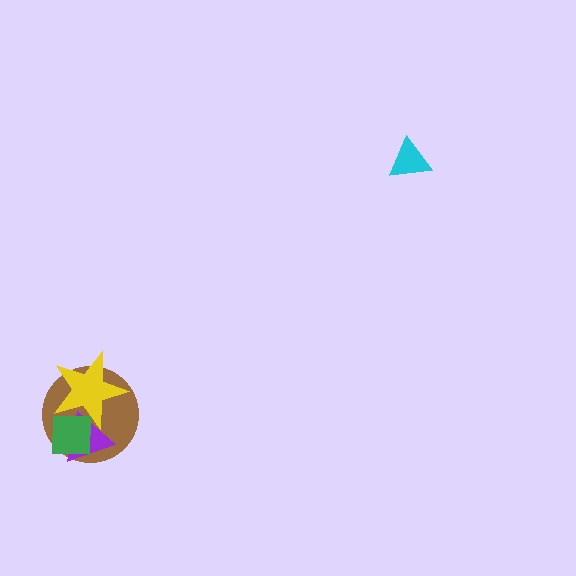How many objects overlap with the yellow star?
3 objects overlap with the yellow star.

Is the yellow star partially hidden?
No, no other shape covers it.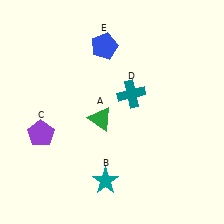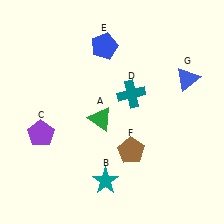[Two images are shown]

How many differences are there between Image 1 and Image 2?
There are 2 differences between the two images.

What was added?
A brown pentagon (F), a blue triangle (G) were added in Image 2.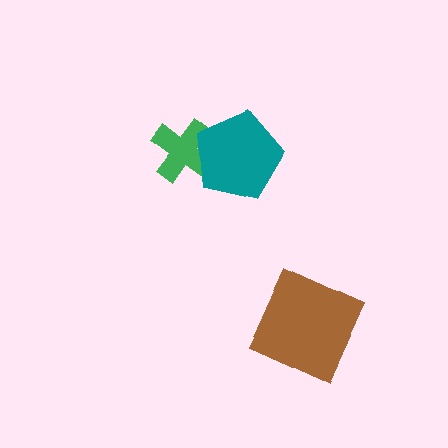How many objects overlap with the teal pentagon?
1 object overlaps with the teal pentagon.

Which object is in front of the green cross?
The teal pentagon is in front of the green cross.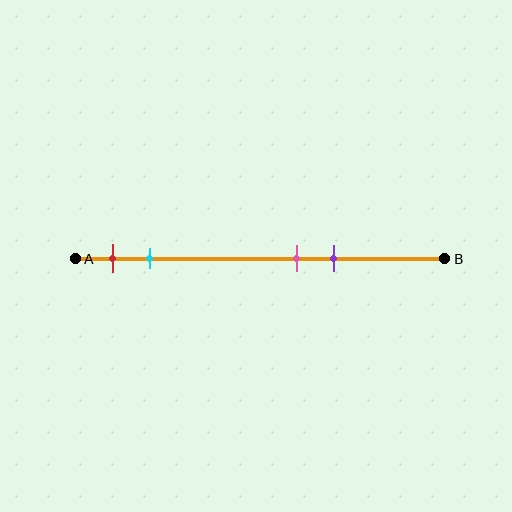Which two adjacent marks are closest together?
The pink and purple marks are the closest adjacent pair.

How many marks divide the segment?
There are 4 marks dividing the segment.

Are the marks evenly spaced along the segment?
No, the marks are not evenly spaced.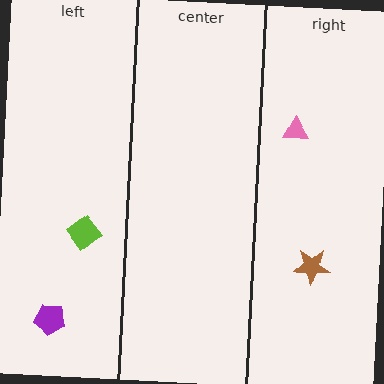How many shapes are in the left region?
2.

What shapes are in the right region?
The pink triangle, the brown star.